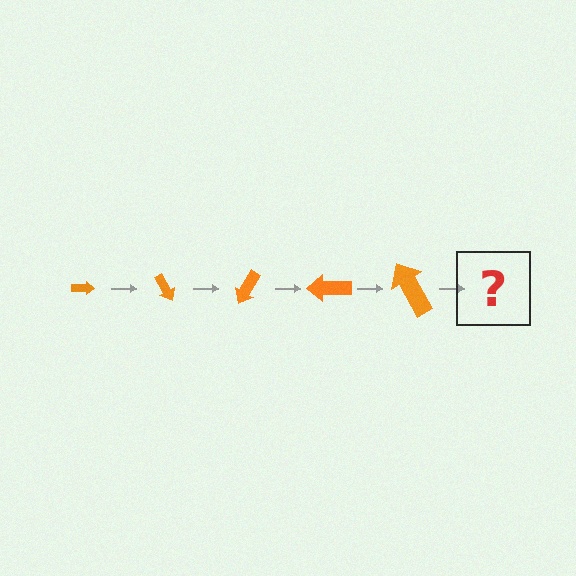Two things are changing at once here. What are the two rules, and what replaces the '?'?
The two rules are that the arrow grows larger each step and it rotates 60 degrees each step. The '?' should be an arrow, larger than the previous one and rotated 300 degrees from the start.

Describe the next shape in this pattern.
It should be an arrow, larger than the previous one and rotated 300 degrees from the start.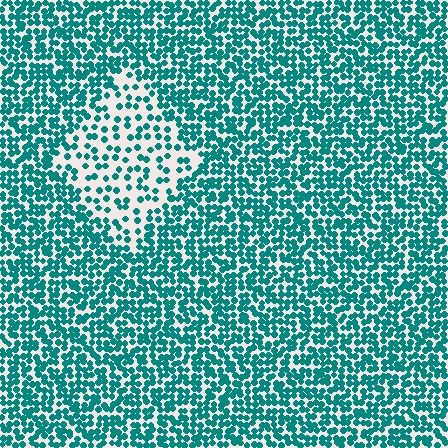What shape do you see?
I see a diamond.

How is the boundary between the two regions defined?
The boundary is defined by a change in element density (approximately 2.3x ratio). All elements are the same color, size, and shape.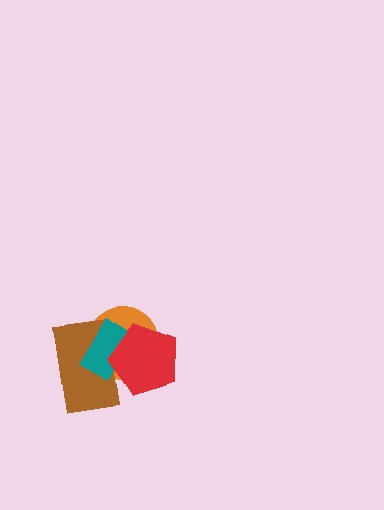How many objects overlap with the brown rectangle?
3 objects overlap with the brown rectangle.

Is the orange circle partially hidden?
Yes, it is partially covered by another shape.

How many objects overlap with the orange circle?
3 objects overlap with the orange circle.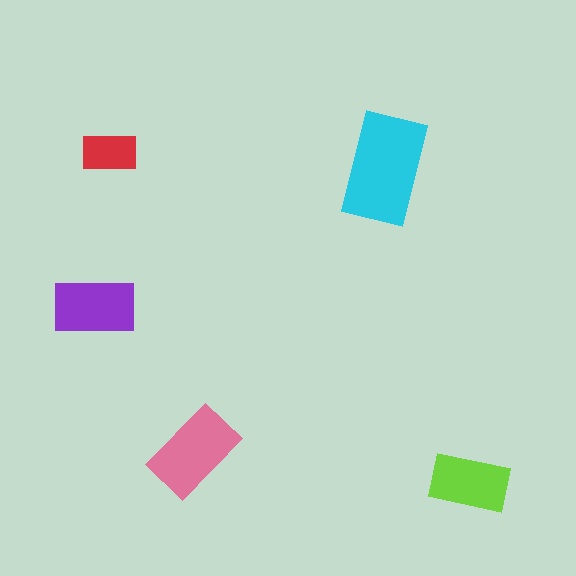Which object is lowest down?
The lime rectangle is bottommost.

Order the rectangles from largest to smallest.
the cyan one, the pink one, the purple one, the lime one, the red one.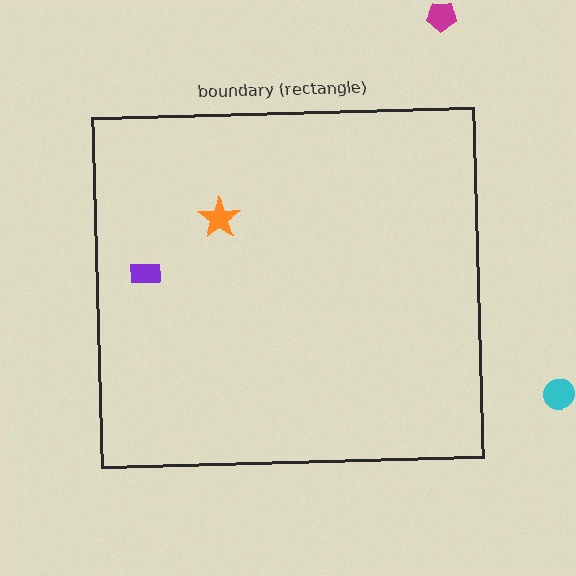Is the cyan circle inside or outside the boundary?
Outside.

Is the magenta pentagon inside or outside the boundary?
Outside.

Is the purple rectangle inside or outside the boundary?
Inside.